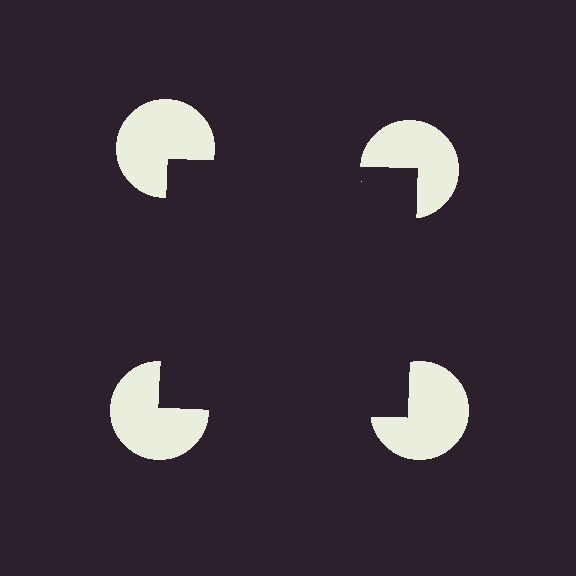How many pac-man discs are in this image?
There are 4 — one at each vertex of the illusory square.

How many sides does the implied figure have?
4 sides.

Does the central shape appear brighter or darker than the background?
It typically appears slightly darker than the background, even though no actual brightness change is drawn.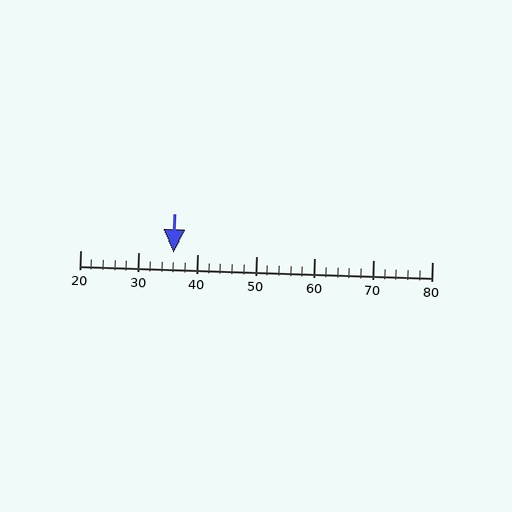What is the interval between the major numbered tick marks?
The major tick marks are spaced 10 units apart.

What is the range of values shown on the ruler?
The ruler shows values from 20 to 80.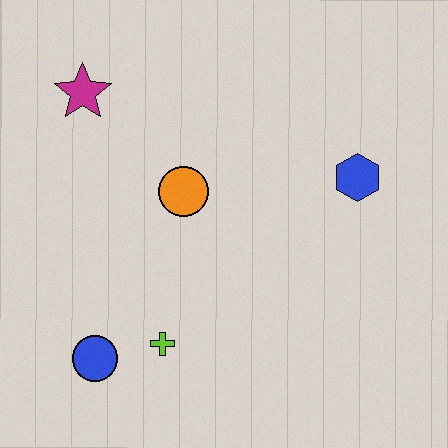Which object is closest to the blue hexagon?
The orange circle is closest to the blue hexagon.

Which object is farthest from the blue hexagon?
The blue circle is farthest from the blue hexagon.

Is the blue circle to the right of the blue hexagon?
No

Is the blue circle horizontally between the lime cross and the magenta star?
Yes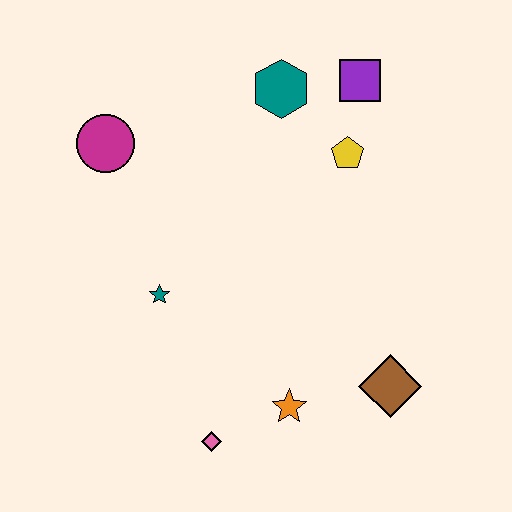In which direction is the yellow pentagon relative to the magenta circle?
The yellow pentagon is to the right of the magenta circle.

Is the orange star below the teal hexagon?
Yes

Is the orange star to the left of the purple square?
Yes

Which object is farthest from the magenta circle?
The brown diamond is farthest from the magenta circle.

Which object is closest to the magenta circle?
The teal star is closest to the magenta circle.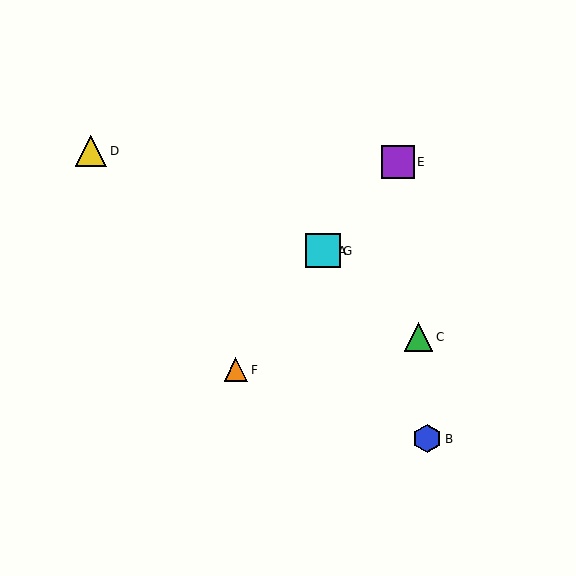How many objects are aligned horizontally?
2 objects (A, G) are aligned horizontally.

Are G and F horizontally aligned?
No, G is at y≈251 and F is at y≈370.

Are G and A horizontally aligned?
Yes, both are at y≈251.